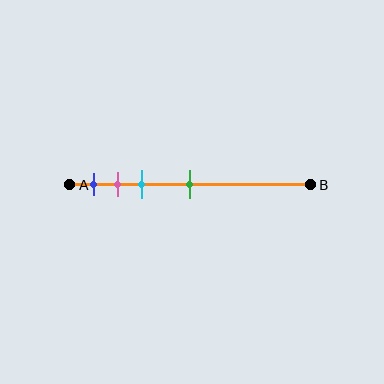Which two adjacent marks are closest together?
The pink and cyan marks are the closest adjacent pair.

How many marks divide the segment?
There are 4 marks dividing the segment.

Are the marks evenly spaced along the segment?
No, the marks are not evenly spaced.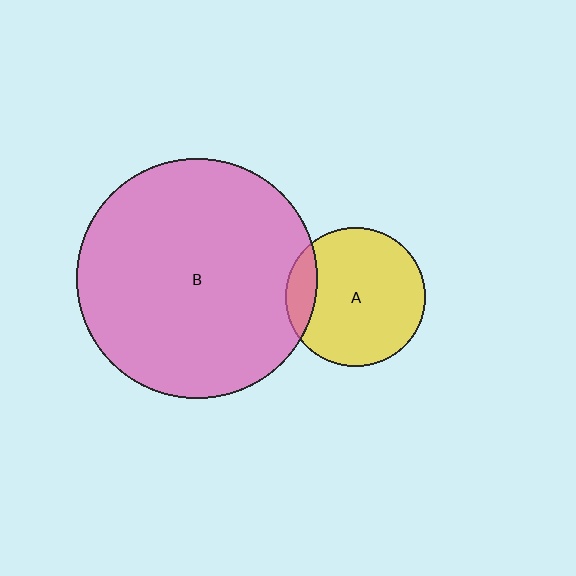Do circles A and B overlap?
Yes.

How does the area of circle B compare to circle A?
Approximately 3.0 times.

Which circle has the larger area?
Circle B (pink).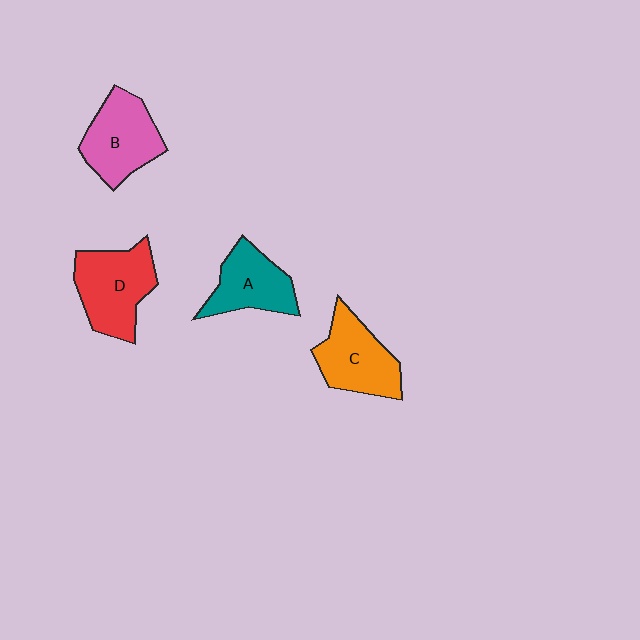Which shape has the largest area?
Shape D (red).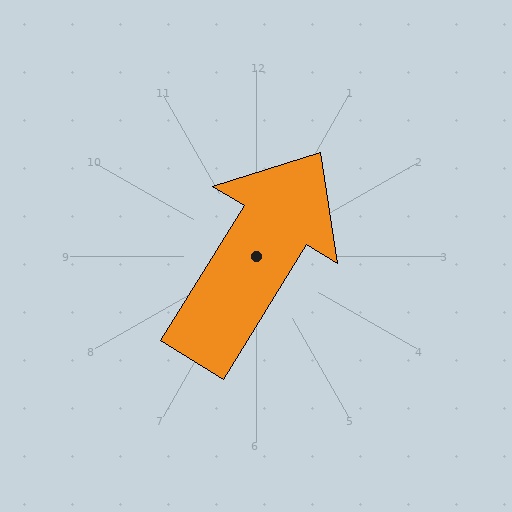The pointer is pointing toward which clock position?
Roughly 1 o'clock.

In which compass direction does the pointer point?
Northeast.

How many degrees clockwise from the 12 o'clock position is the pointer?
Approximately 32 degrees.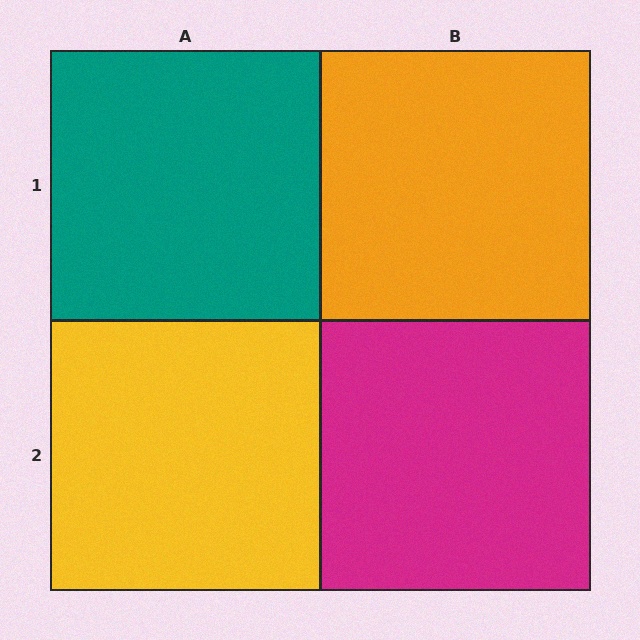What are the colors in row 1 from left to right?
Teal, orange.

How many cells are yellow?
1 cell is yellow.